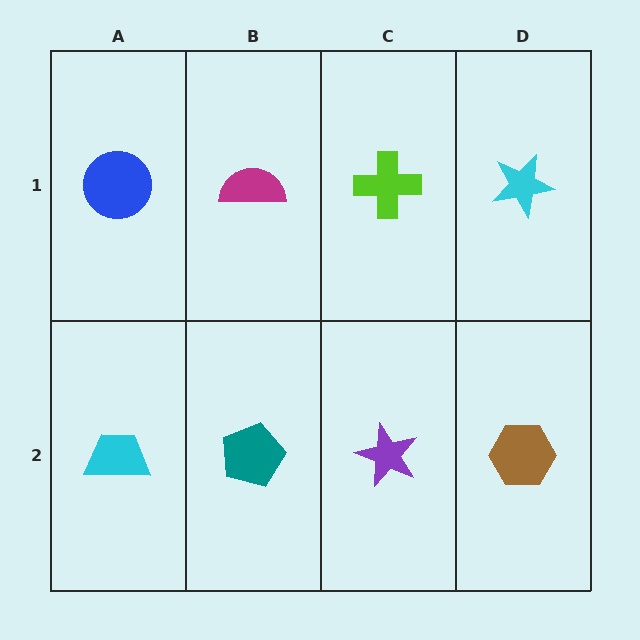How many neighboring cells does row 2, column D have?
2.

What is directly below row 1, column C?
A purple star.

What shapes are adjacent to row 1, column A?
A cyan trapezoid (row 2, column A), a magenta semicircle (row 1, column B).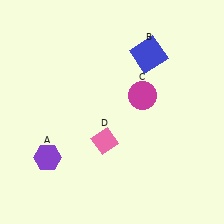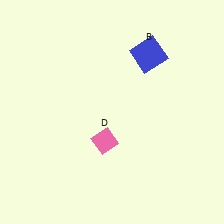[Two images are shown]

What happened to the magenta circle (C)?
The magenta circle (C) was removed in Image 2. It was in the top-right area of Image 1.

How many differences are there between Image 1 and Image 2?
There are 2 differences between the two images.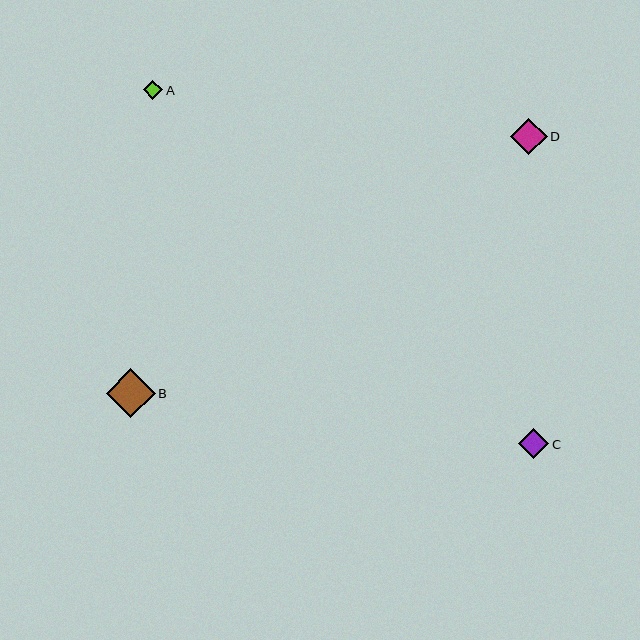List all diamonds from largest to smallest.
From largest to smallest: B, D, C, A.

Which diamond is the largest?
Diamond B is the largest with a size of approximately 49 pixels.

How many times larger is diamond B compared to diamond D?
Diamond B is approximately 1.3 times the size of diamond D.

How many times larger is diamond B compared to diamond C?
Diamond B is approximately 1.6 times the size of diamond C.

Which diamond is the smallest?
Diamond A is the smallest with a size of approximately 19 pixels.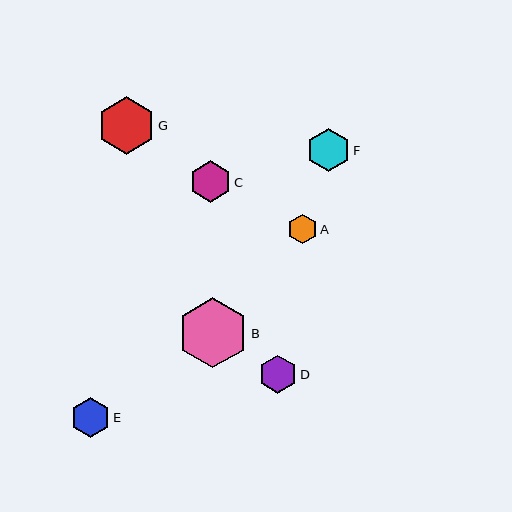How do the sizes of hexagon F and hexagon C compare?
Hexagon F and hexagon C are approximately the same size.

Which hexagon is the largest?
Hexagon B is the largest with a size of approximately 70 pixels.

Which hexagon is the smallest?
Hexagon A is the smallest with a size of approximately 29 pixels.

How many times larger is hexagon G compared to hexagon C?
Hexagon G is approximately 1.4 times the size of hexagon C.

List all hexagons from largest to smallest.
From largest to smallest: B, G, F, C, E, D, A.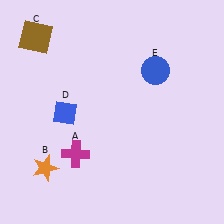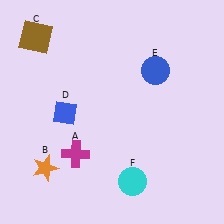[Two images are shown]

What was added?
A cyan circle (F) was added in Image 2.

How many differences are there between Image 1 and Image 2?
There is 1 difference between the two images.